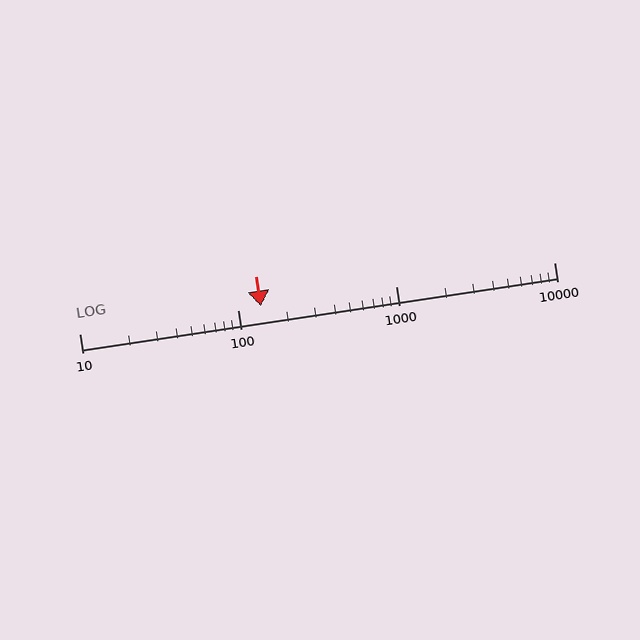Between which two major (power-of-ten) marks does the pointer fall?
The pointer is between 100 and 1000.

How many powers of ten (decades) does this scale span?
The scale spans 3 decades, from 10 to 10000.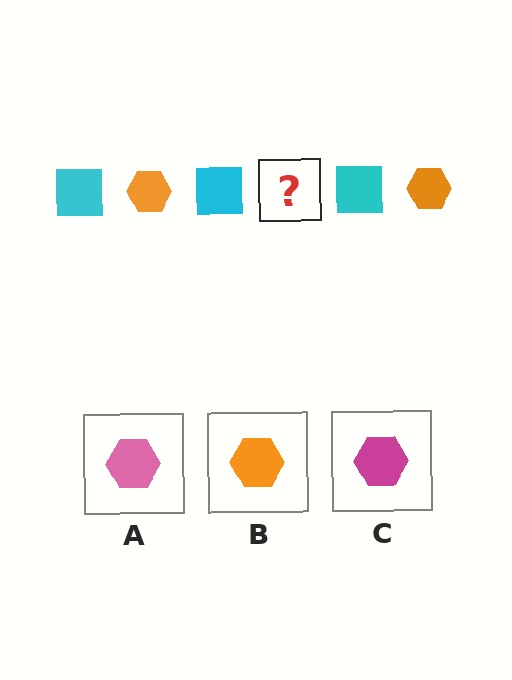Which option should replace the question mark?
Option B.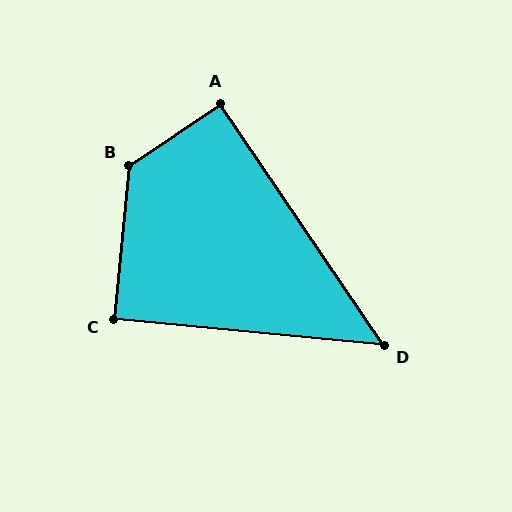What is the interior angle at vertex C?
Approximately 90 degrees (approximately right).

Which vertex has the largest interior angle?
B, at approximately 130 degrees.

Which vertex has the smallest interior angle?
D, at approximately 50 degrees.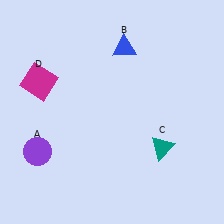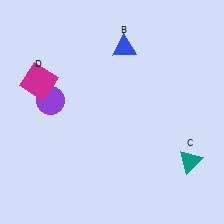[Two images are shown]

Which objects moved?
The objects that moved are: the purple circle (A), the teal triangle (C).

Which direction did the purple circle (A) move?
The purple circle (A) moved up.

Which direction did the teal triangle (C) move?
The teal triangle (C) moved right.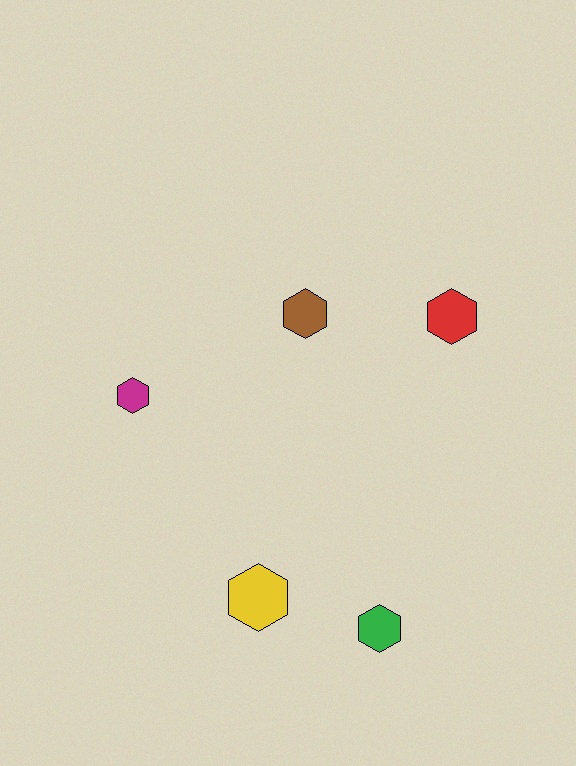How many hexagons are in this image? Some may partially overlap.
There are 5 hexagons.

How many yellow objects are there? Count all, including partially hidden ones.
There is 1 yellow object.